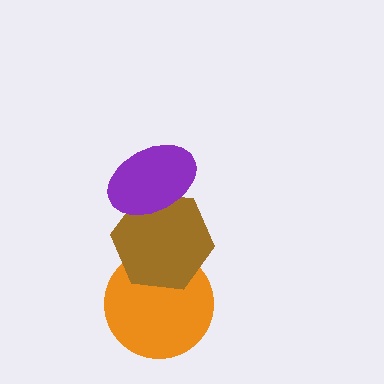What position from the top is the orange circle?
The orange circle is 3rd from the top.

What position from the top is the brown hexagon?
The brown hexagon is 2nd from the top.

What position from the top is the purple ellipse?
The purple ellipse is 1st from the top.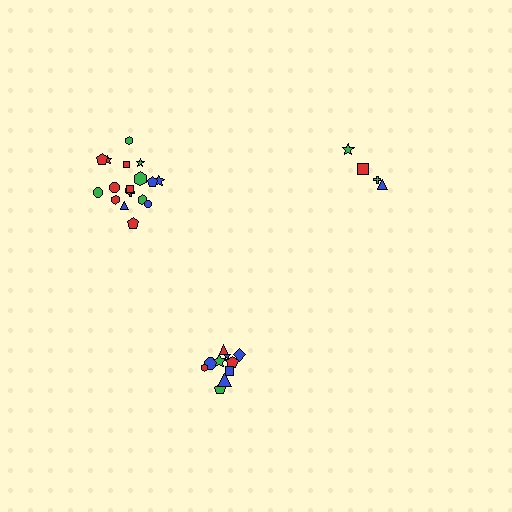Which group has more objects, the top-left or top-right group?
The top-left group.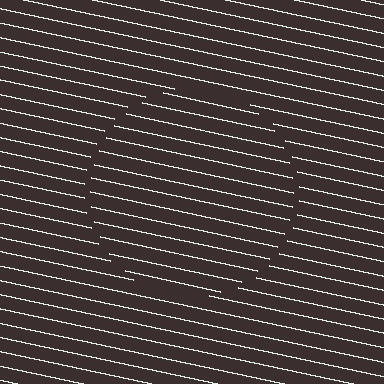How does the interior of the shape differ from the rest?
The interior of the shape contains the same grating, shifted by half a period — the contour is defined by the phase discontinuity where line-ends from the inner and outer gratings abut.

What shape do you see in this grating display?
An illusory circle. The interior of the shape contains the same grating, shifted by half a period — the contour is defined by the phase discontinuity where line-ends from the inner and outer gratings abut.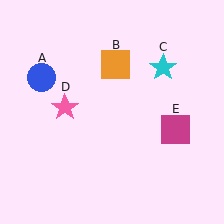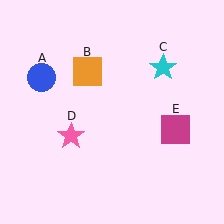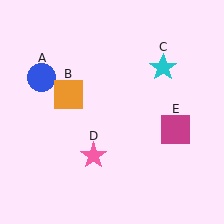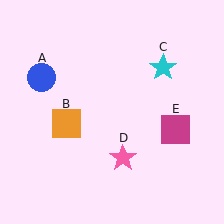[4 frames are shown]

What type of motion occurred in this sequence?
The orange square (object B), pink star (object D) rotated counterclockwise around the center of the scene.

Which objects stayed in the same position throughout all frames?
Blue circle (object A) and cyan star (object C) and magenta square (object E) remained stationary.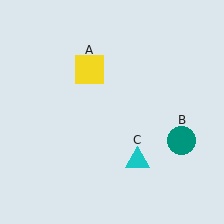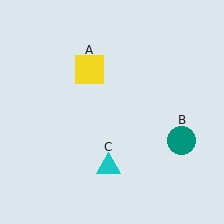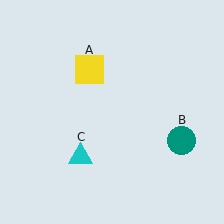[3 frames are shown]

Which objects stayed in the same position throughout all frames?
Yellow square (object A) and teal circle (object B) remained stationary.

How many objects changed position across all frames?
1 object changed position: cyan triangle (object C).